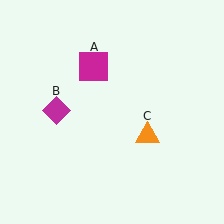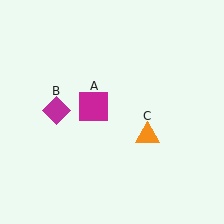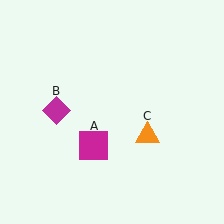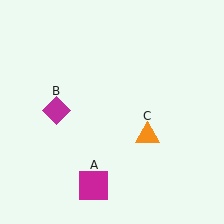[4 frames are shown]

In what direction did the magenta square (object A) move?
The magenta square (object A) moved down.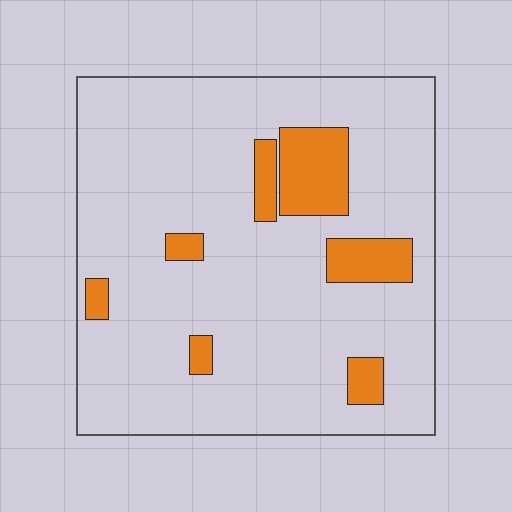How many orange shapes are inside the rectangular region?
7.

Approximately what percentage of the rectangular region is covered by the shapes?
Approximately 15%.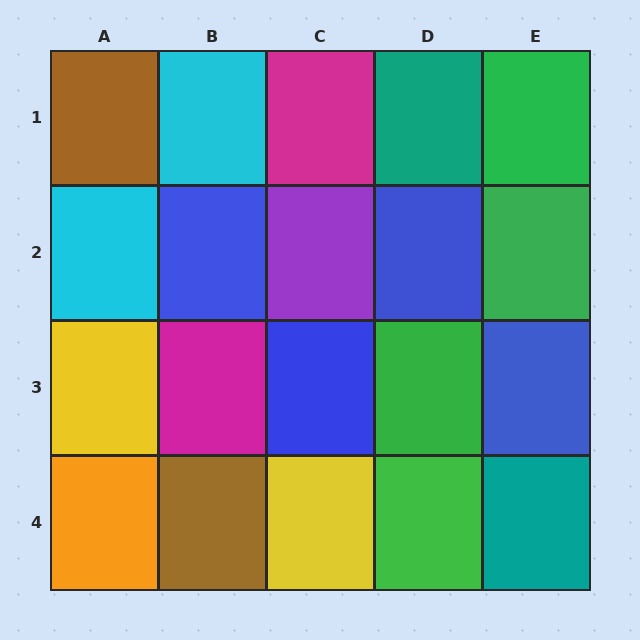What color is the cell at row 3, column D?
Green.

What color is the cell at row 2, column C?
Purple.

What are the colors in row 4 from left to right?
Orange, brown, yellow, green, teal.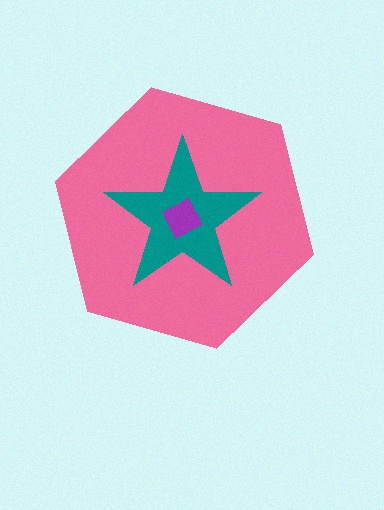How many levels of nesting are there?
3.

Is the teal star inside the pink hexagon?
Yes.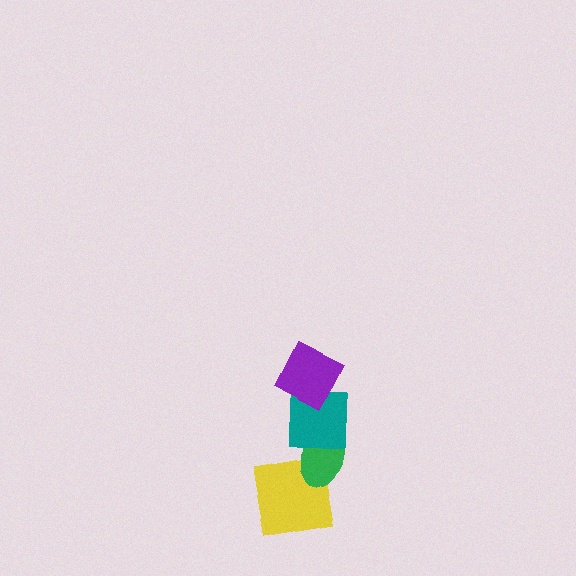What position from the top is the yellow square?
The yellow square is 4th from the top.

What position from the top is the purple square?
The purple square is 1st from the top.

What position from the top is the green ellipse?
The green ellipse is 3rd from the top.